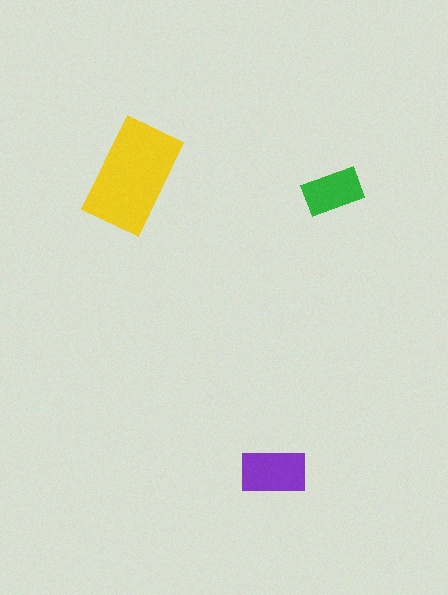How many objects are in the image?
There are 3 objects in the image.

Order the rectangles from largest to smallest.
the yellow one, the purple one, the green one.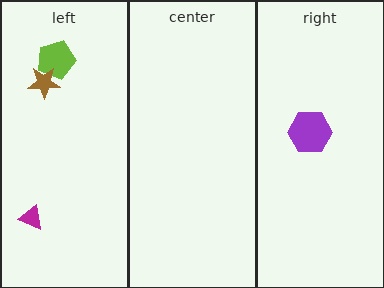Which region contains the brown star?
The left region.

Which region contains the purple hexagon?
The right region.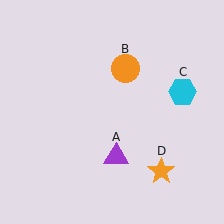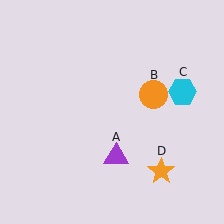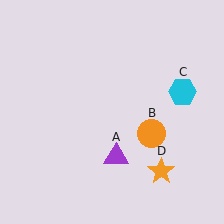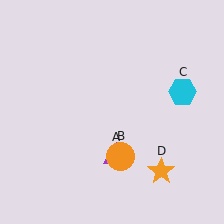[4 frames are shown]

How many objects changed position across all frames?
1 object changed position: orange circle (object B).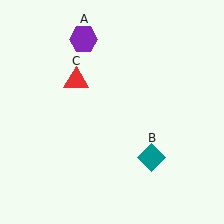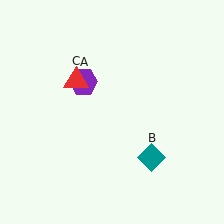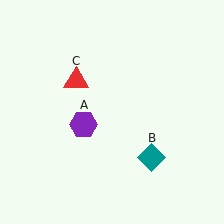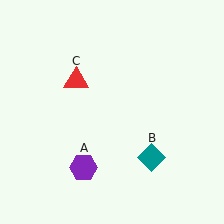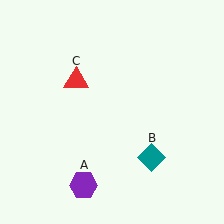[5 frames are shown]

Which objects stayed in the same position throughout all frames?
Teal diamond (object B) and red triangle (object C) remained stationary.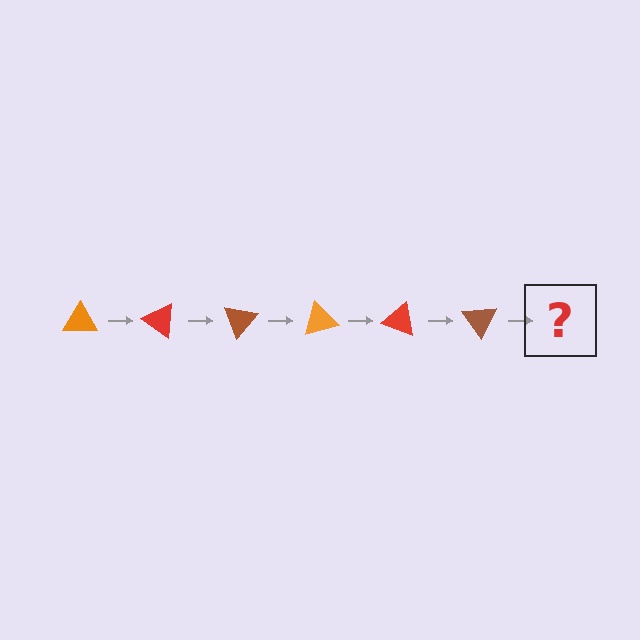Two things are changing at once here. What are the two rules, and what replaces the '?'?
The two rules are that it rotates 35 degrees each step and the color cycles through orange, red, and brown. The '?' should be an orange triangle, rotated 210 degrees from the start.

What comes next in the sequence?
The next element should be an orange triangle, rotated 210 degrees from the start.